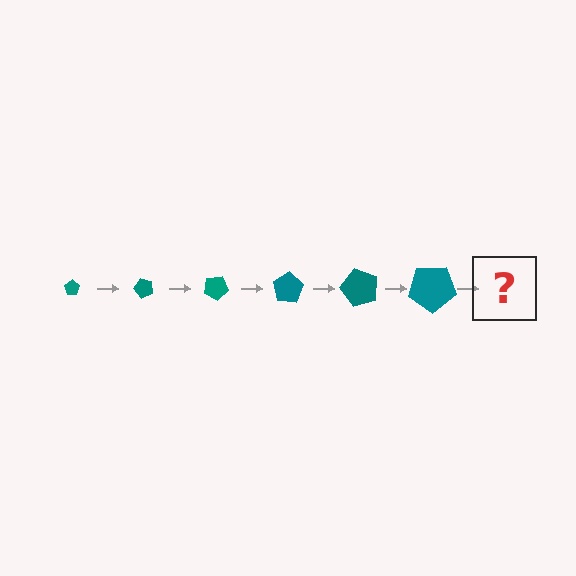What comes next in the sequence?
The next element should be a pentagon, larger than the previous one and rotated 300 degrees from the start.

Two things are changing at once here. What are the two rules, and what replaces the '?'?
The two rules are that the pentagon grows larger each step and it rotates 50 degrees each step. The '?' should be a pentagon, larger than the previous one and rotated 300 degrees from the start.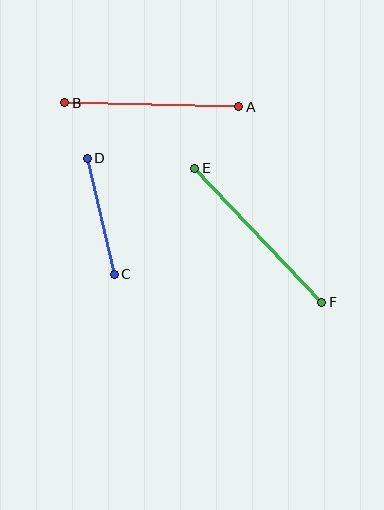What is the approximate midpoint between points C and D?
The midpoint is at approximately (101, 216) pixels.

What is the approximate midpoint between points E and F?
The midpoint is at approximately (258, 235) pixels.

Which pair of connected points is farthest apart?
Points E and F are farthest apart.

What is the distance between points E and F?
The distance is approximately 184 pixels.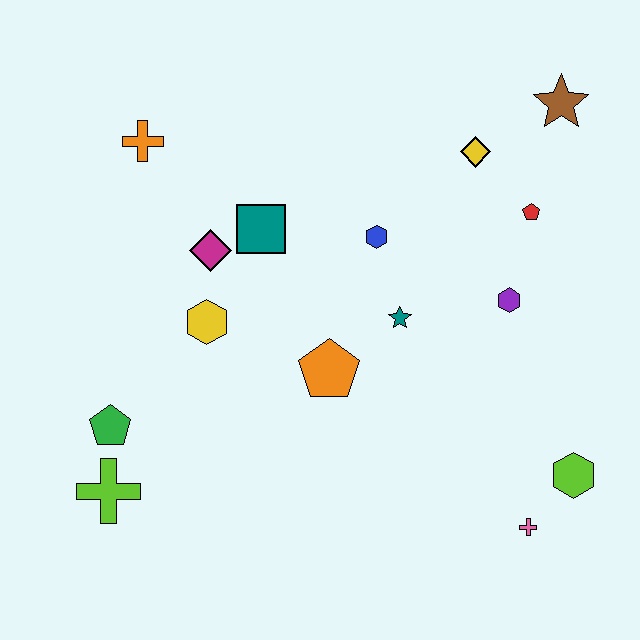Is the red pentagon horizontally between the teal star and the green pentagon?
No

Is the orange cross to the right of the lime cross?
Yes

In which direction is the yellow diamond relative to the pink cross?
The yellow diamond is above the pink cross.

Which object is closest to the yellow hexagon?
The magenta diamond is closest to the yellow hexagon.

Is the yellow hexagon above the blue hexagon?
No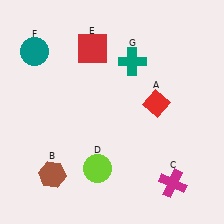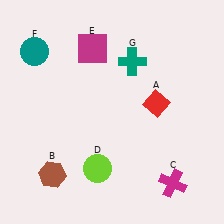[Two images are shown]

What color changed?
The square (E) changed from red in Image 1 to magenta in Image 2.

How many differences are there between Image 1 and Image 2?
There is 1 difference between the two images.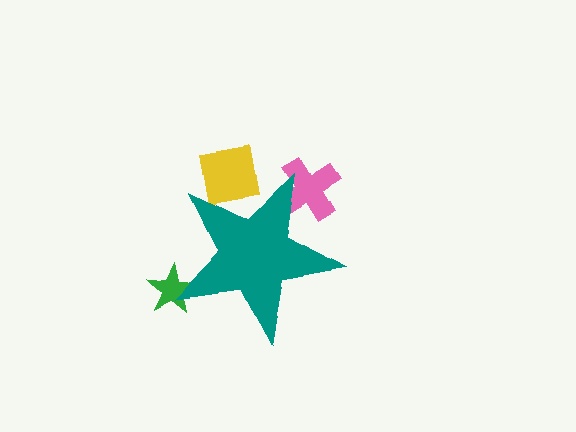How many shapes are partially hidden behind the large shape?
3 shapes are partially hidden.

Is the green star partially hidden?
Yes, the green star is partially hidden behind the teal star.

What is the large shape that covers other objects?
A teal star.